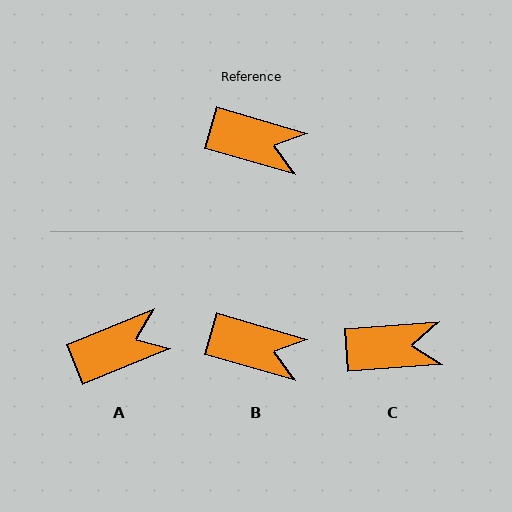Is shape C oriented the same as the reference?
No, it is off by about 20 degrees.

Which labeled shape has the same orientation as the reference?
B.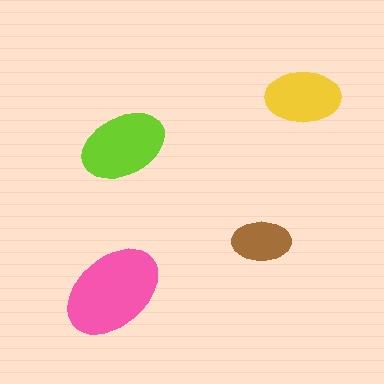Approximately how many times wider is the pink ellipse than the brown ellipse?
About 1.5 times wider.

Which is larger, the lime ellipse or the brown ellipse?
The lime one.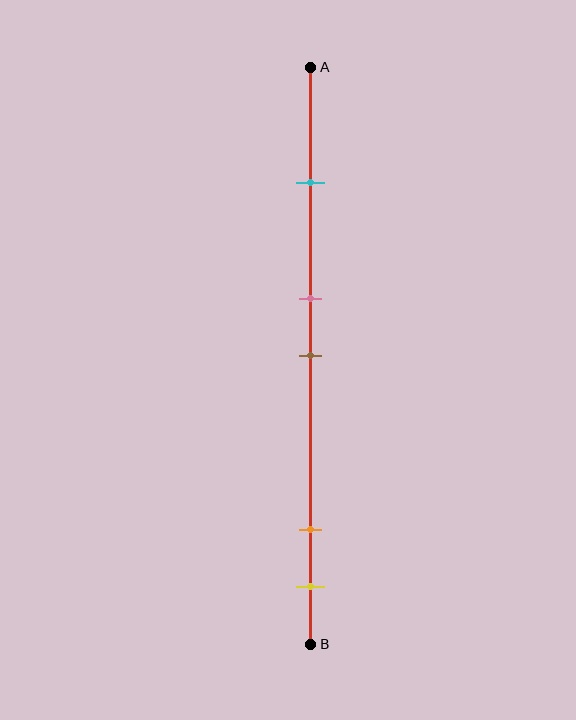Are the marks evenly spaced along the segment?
No, the marks are not evenly spaced.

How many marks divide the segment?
There are 5 marks dividing the segment.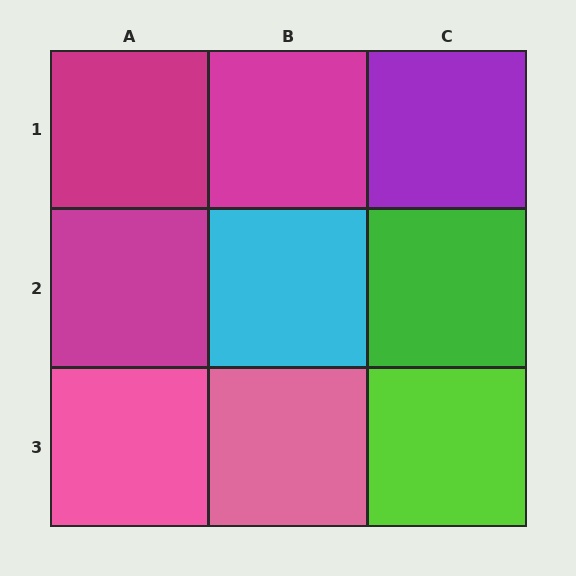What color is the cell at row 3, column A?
Pink.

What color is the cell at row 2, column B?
Cyan.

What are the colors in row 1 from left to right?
Magenta, magenta, purple.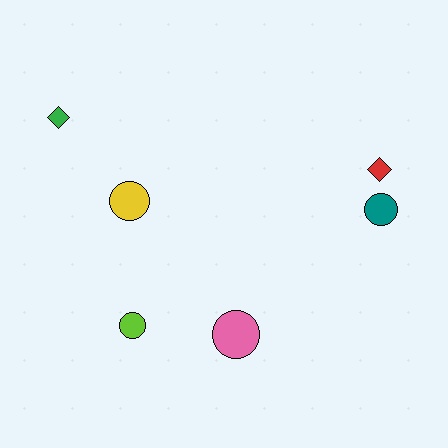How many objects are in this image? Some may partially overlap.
There are 6 objects.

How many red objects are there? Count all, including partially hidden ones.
There is 1 red object.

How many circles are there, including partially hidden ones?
There are 4 circles.